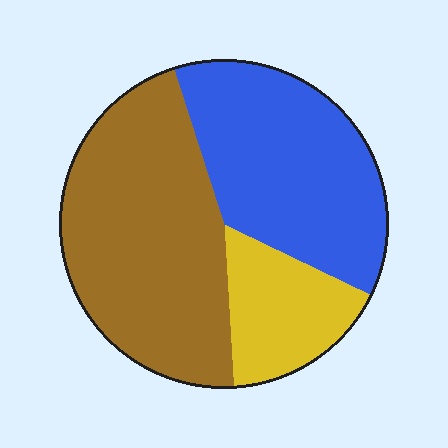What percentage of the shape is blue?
Blue covers about 35% of the shape.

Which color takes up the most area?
Brown, at roughly 45%.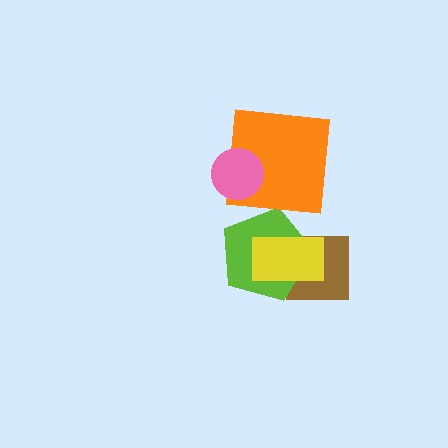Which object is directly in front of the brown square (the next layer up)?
The lime pentagon is directly in front of the brown square.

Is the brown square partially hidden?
Yes, it is partially covered by another shape.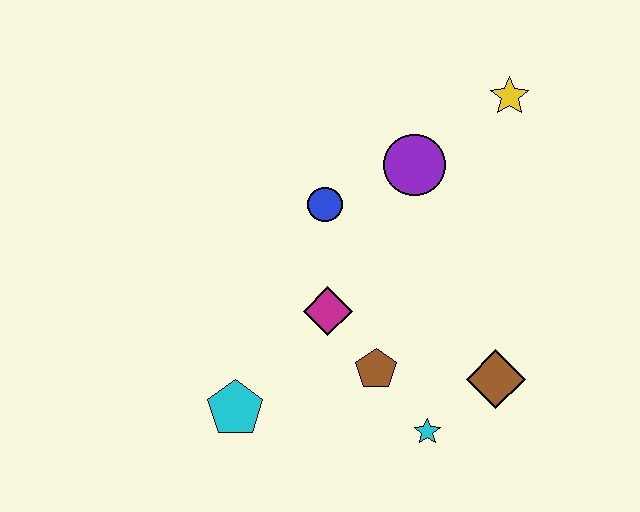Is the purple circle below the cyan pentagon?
No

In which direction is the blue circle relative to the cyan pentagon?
The blue circle is above the cyan pentagon.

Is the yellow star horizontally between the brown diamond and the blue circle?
No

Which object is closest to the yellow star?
The purple circle is closest to the yellow star.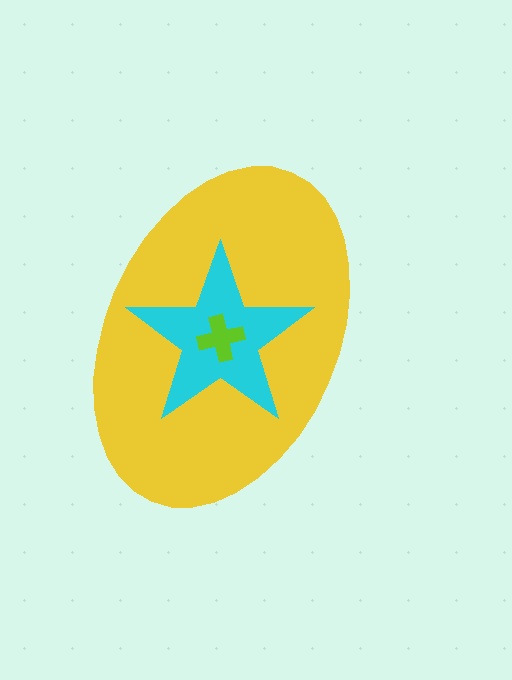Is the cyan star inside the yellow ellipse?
Yes.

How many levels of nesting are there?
3.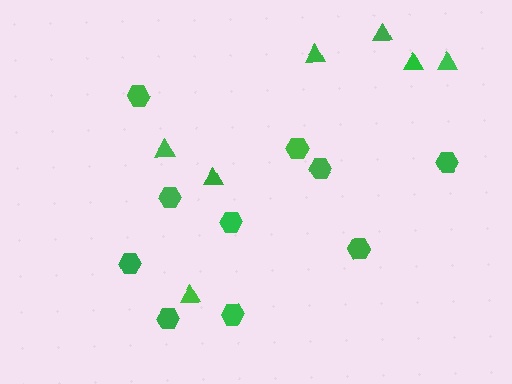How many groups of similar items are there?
There are 2 groups: one group of hexagons (10) and one group of triangles (7).